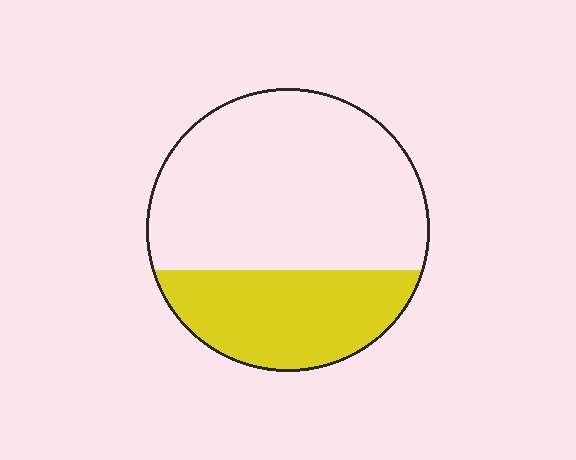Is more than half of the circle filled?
No.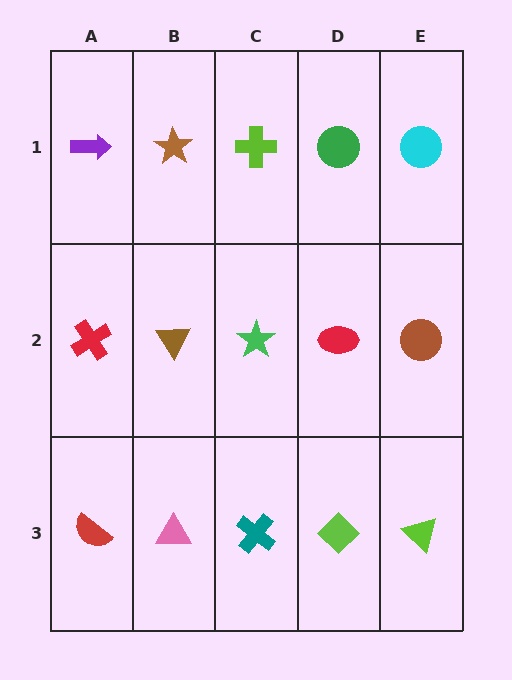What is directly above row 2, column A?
A purple arrow.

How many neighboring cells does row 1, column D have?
3.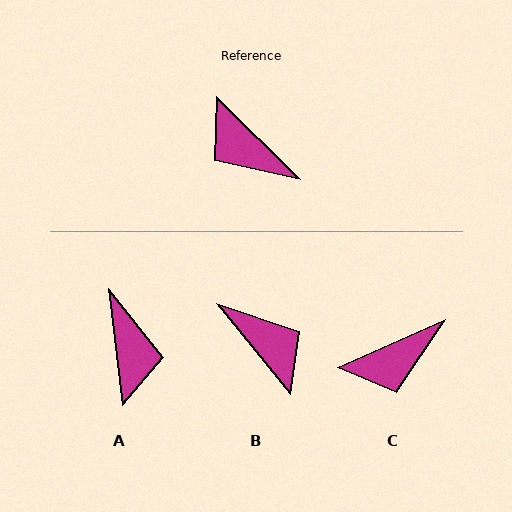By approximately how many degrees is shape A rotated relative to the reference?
Approximately 141 degrees counter-clockwise.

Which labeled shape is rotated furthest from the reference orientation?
B, about 173 degrees away.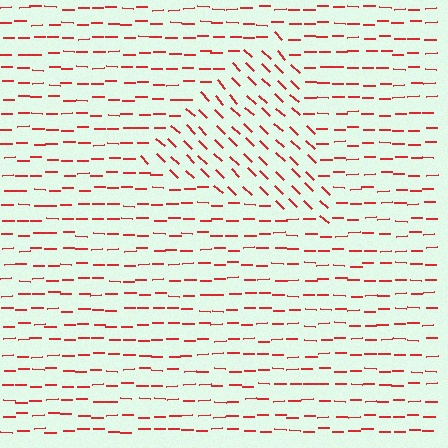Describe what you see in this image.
The image is filled with small red line segments. A triangle region in the image has lines oriented differently from the surrounding lines, creating a visible texture boundary.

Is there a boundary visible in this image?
Yes, there is a texture boundary formed by a change in line orientation.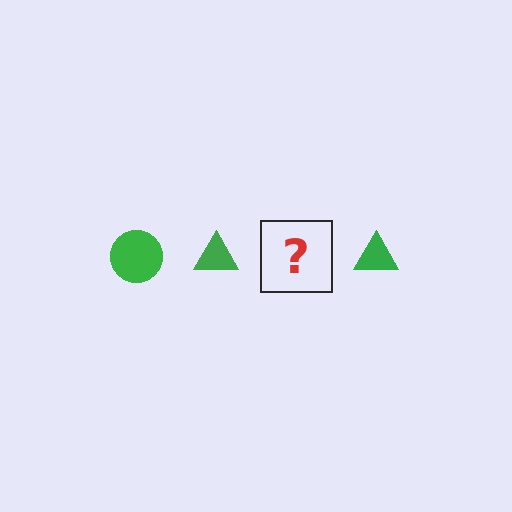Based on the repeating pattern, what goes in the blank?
The blank should be a green circle.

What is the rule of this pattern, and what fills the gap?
The rule is that the pattern cycles through circle, triangle shapes in green. The gap should be filled with a green circle.